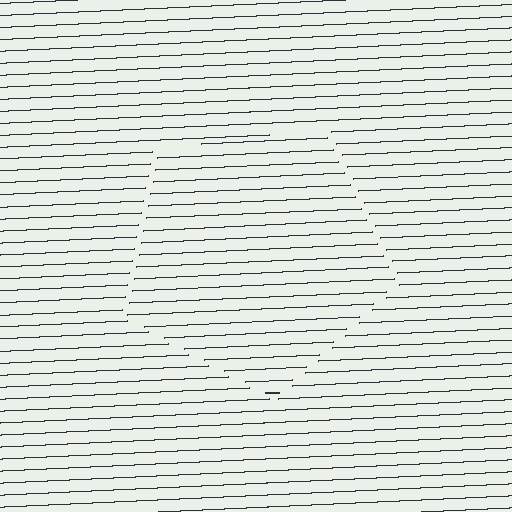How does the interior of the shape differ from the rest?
The interior of the shape contains the same grating, shifted by half a period — the contour is defined by the phase discontinuity where line-ends from the inner and outer gratings abut.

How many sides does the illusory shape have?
5 sides — the line-ends trace a pentagon.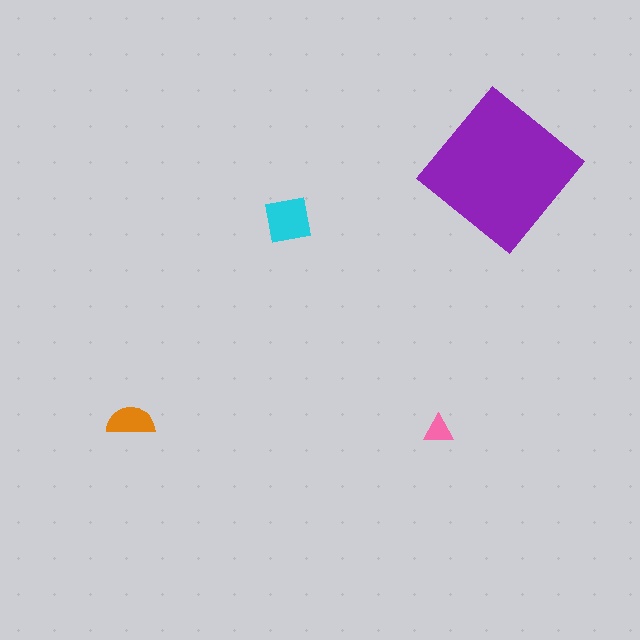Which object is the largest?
The purple diamond.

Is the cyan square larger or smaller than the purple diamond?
Smaller.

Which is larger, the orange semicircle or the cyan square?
The cyan square.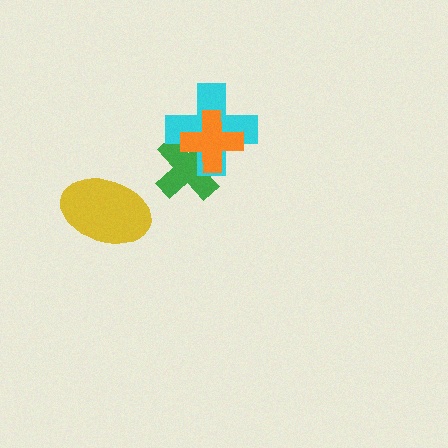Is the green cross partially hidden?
Yes, it is partially covered by another shape.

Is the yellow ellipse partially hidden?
No, no other shape covers it.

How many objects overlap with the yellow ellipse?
0 objects overlap with the yellow ellipse.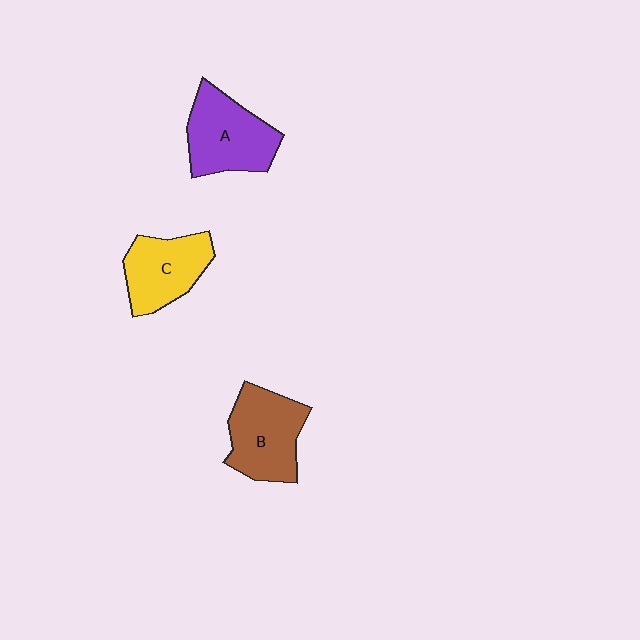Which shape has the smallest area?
Shape C (yellow).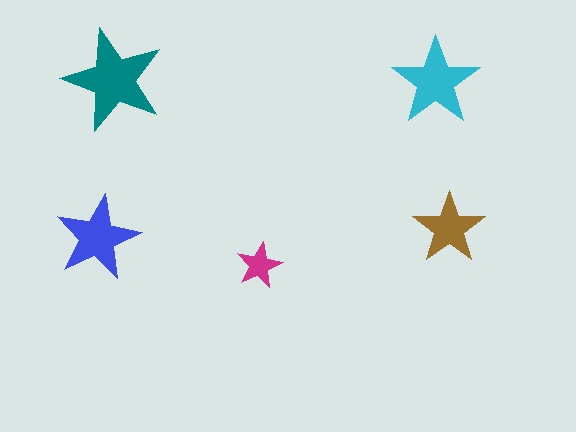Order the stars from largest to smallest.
the teal one, the cyan one, the blue one, the brown one, the magenta one.